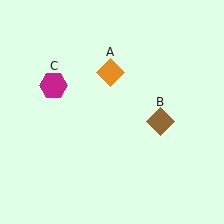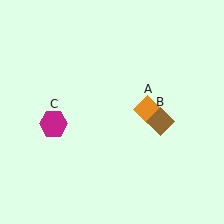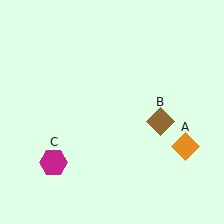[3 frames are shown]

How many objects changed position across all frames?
2 objects changed position: orange diamond (object A), magenta hexagon (object C).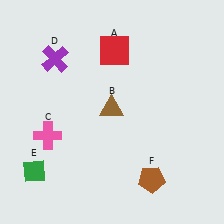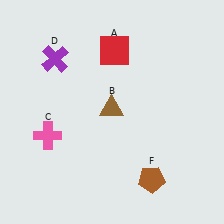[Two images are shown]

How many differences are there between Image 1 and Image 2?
There is 1 difference between the two images.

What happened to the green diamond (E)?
The green diamond (E) was removed in Image 2. It was in the bottom-left area of Image 1.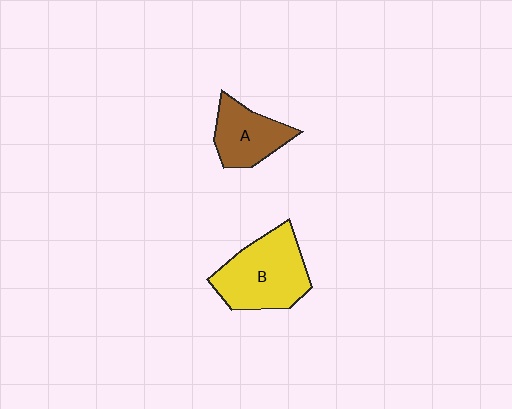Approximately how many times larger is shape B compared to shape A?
Approximately 1.6 times.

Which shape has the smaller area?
Shape A (brown).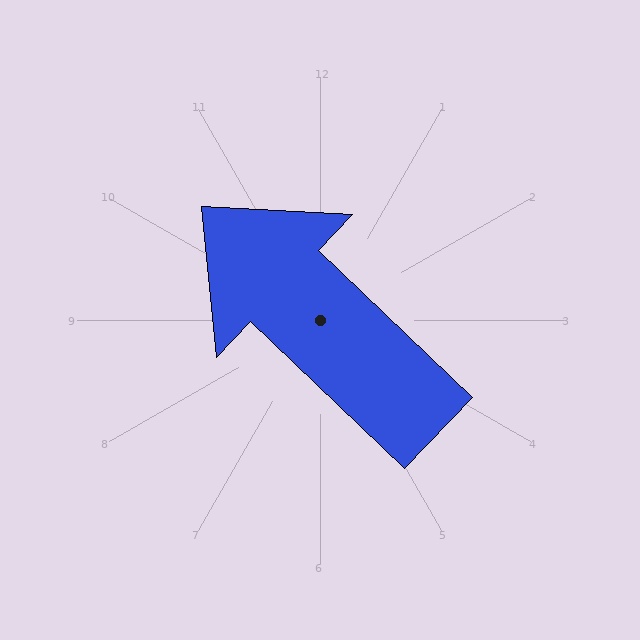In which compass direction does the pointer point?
Northwest.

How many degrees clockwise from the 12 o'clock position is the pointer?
Approximately 314 degrees.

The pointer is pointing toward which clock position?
Roughly 10 o'clock.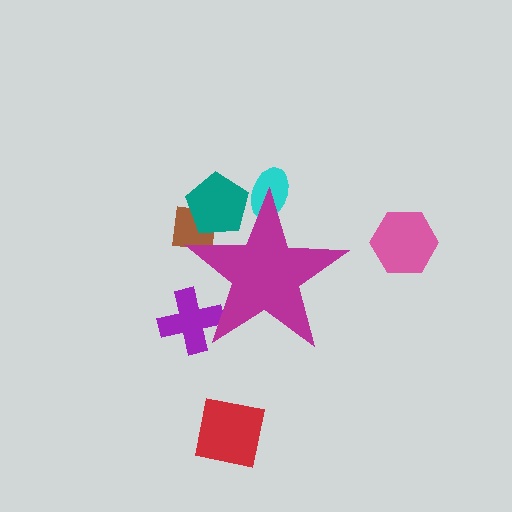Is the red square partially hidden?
No, the red square is fully visible.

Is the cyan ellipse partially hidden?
Yes, the cyan ellipse is partially hidden behind the magenta star.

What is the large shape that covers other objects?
A magenta star.